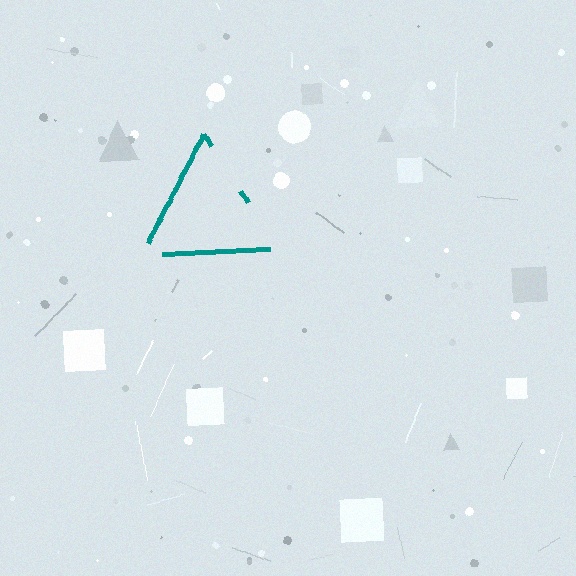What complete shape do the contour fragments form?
The contour fragments form a triangle.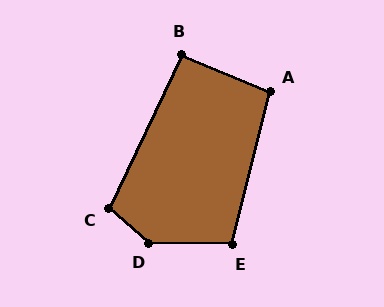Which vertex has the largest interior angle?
D, at approximately 140 degrees.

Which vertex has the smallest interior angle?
B, at approximately 92 degrees.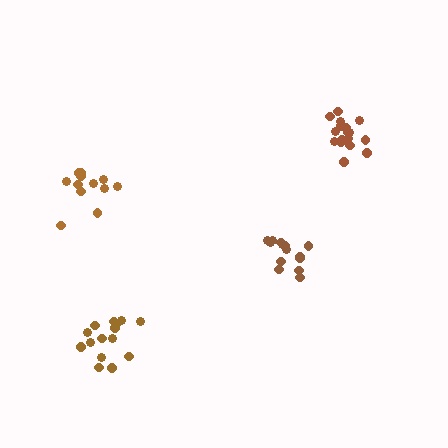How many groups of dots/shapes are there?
There are 4 groups.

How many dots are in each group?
Group 1: 14 dots, Group 2: 12 dots, Group 3: 15 dots, Group 4: 17 dots (58 total).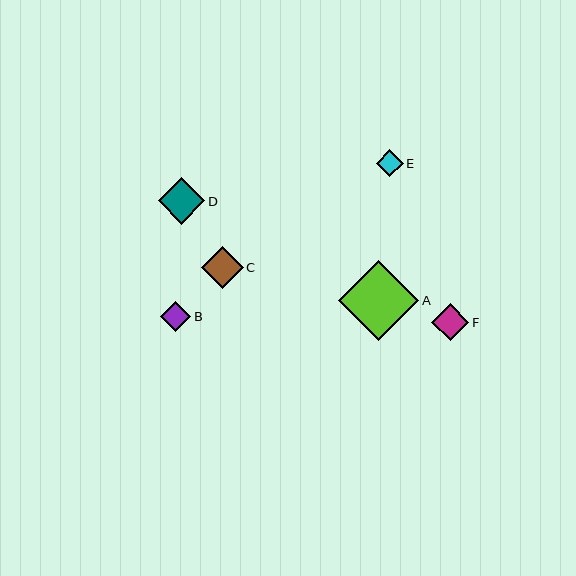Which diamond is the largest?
Diamond A is the largest with a size of approximately 81 pixels.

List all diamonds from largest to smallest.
From largest to smallest: A, D, C, F, B, E.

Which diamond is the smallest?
Diamond E is the smallest with a size of approximately 27 pixels.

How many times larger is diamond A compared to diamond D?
Diamond A is approximately 1.7 times the size of diamond D.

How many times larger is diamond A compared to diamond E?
Diamond A is approximately 3.0 times the size of diamond E.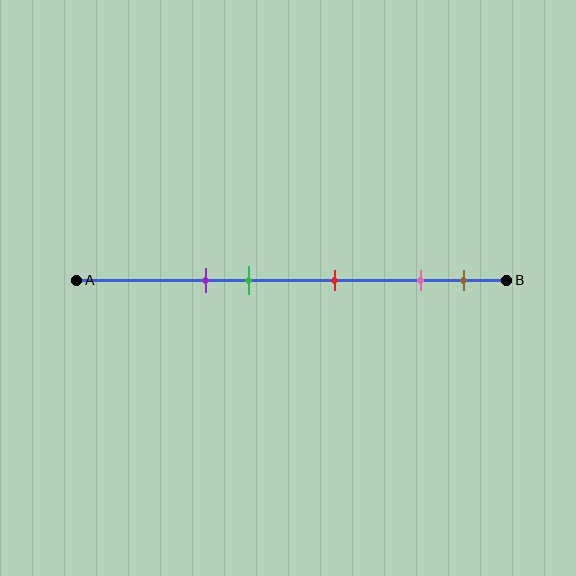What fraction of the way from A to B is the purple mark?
The purple mark is approximately 30% (0.3) of the way from A to B.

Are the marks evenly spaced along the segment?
No, the marks are not evenly spaced.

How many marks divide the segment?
There are 5 marks dividing the segment.